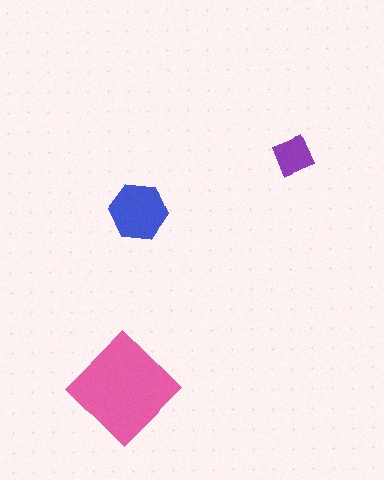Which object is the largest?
The pink diamond.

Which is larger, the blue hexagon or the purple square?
The blue hexagon.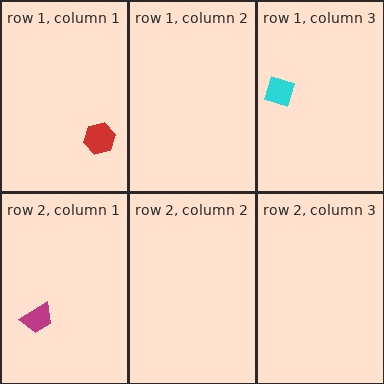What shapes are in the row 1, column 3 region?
The cyan diamond.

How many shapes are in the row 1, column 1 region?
1.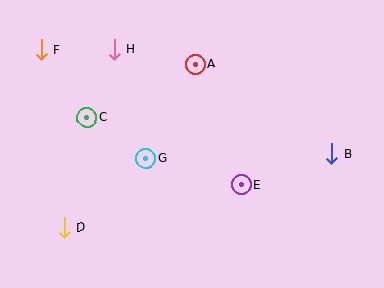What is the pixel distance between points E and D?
The distance between E and D is 182 pixels.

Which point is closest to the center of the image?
Point G at (146, 158) is closest to the center.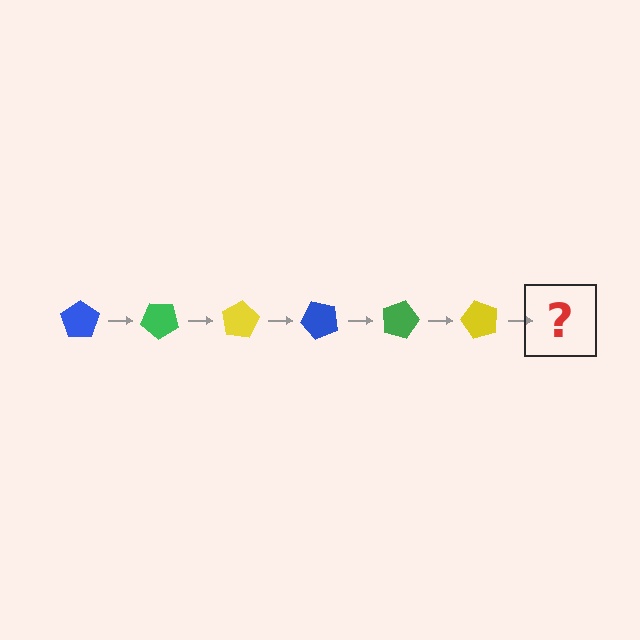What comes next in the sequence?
The next element should be a blue pentagon, rotated 240 degrees from the start.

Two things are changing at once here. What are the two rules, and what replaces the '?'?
The two rules are that it rotates 40 degrees each step and the color cycles through blue, green, and yellow. The '?' should be a blue pentagon, rotated 240 degrees from the start.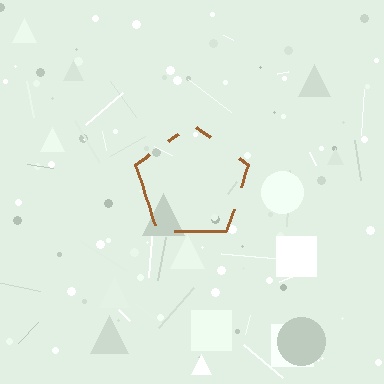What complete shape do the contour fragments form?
The contour fragments form a pentagon.